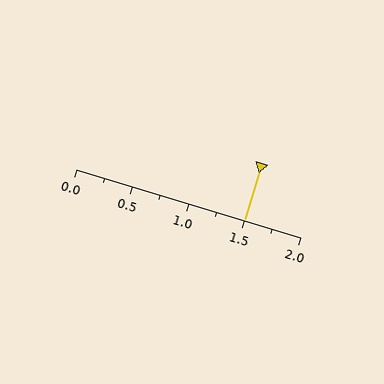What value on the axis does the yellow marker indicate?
The marker indicates approximately 1.5.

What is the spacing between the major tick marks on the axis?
The major ticks are spaced 0.5 apart.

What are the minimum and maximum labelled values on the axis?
The axis runs from 0.0 to 2.0.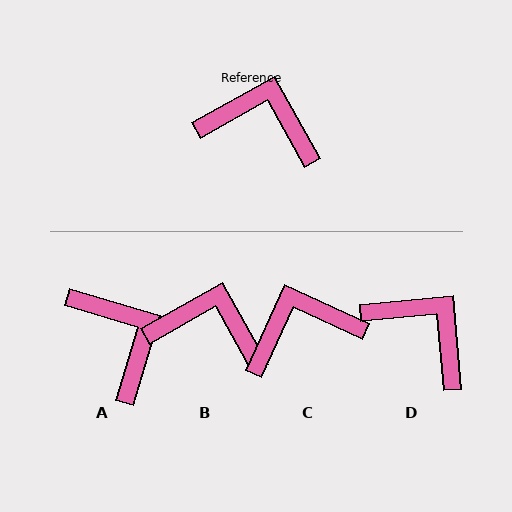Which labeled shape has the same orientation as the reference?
B.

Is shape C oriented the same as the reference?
No, it is off by about 36 degrees.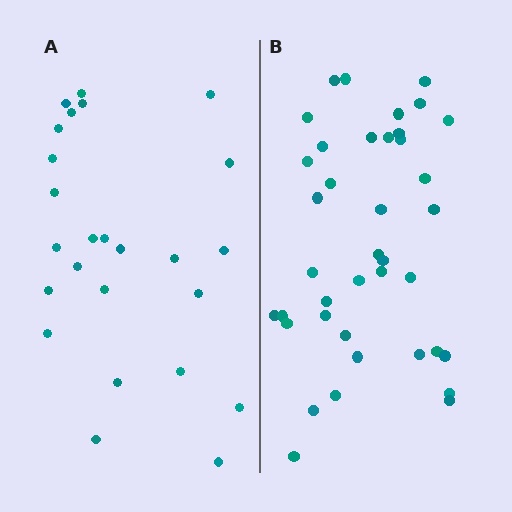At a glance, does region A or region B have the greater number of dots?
Region B (the right region) has more dots.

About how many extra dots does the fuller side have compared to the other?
Region B has approximately 15 more dots than region A.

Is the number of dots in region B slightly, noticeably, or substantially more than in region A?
Region B has substantially more. The ratio is roughly 1.6 to 1.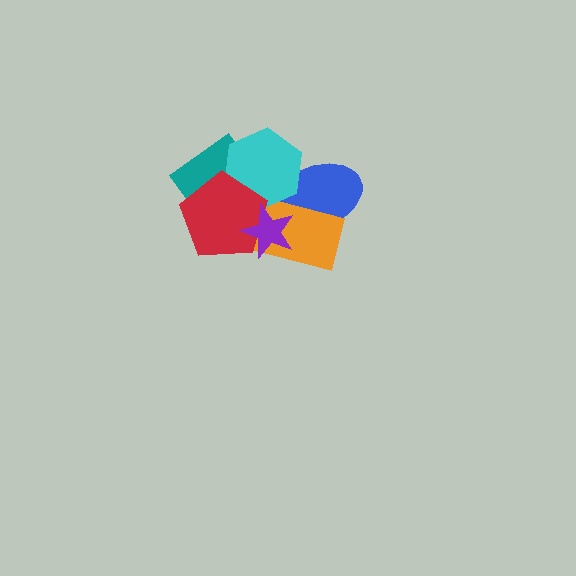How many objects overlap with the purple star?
5 objects overlap with the purple star.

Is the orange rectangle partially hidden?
Yes, it is partially covered by another shape.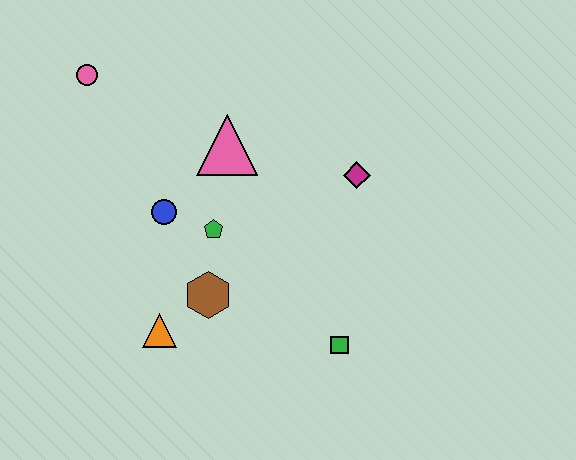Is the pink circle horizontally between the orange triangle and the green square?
No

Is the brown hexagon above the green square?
Yes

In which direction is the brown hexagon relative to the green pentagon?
The brown hexagon is below the green pentagon.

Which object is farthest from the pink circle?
The green square is farthest from the pink circle.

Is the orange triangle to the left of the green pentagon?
Yes